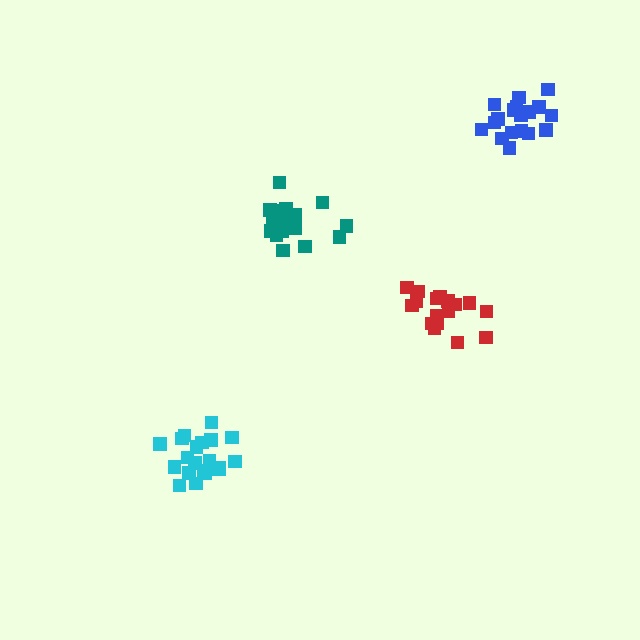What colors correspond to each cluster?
The clusters are colored: red, teal, blue, cyan.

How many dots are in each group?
Group 1: 17 dots, Group 2: 17 dots, Group 3: 18 dots, Group 4: 21 dots (73 total).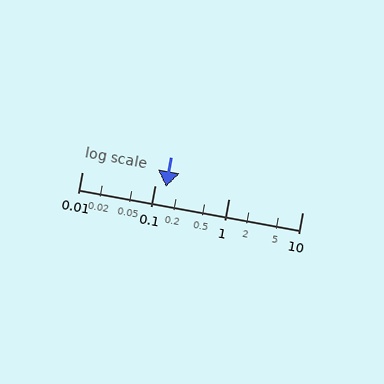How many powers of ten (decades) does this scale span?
The scale spans 3 decades, from 0.01 to 10.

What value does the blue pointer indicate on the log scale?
The pointer indicates approximately 0.14.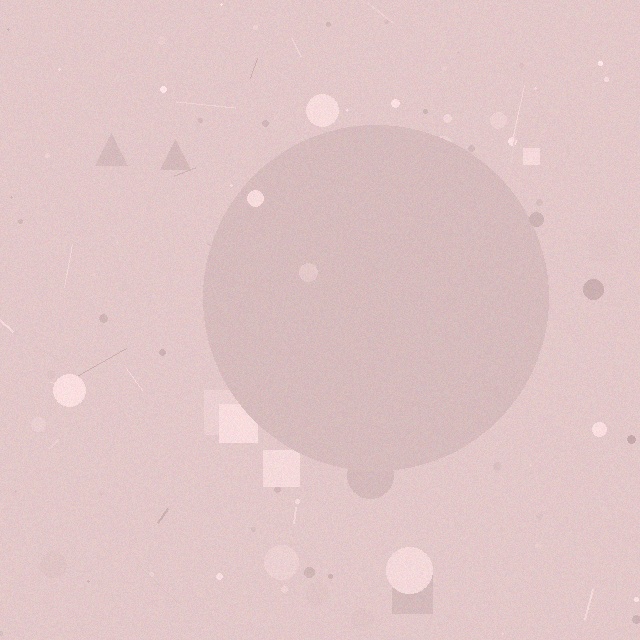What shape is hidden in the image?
A circle is hidden in the image.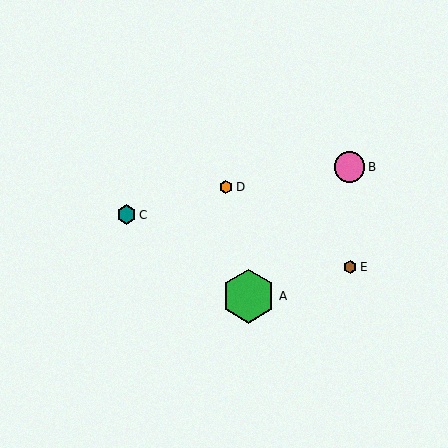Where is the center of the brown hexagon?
The center of the brown hexagon is at (350, 267).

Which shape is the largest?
The green hexagon (labeled A) is the largest.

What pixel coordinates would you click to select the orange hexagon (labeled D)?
Click at (226, 187) to select the orange hexagon D.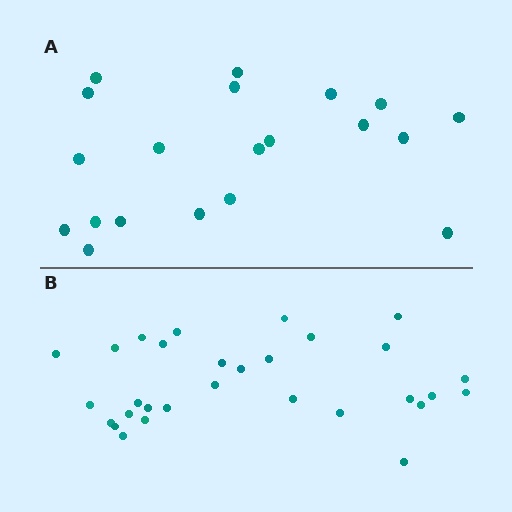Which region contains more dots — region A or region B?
Region B (the bottom region) has more dots.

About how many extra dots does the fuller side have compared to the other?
Region B has roughly 10 or so more dots than region A.